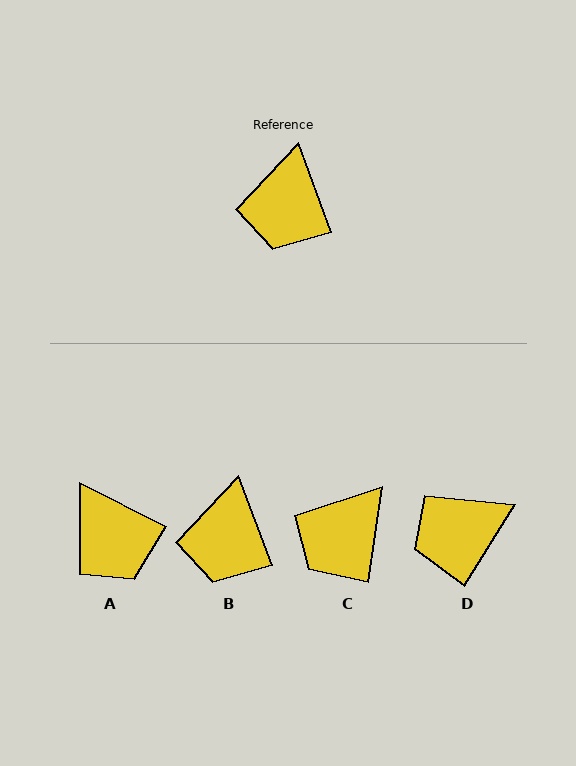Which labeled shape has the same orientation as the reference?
B.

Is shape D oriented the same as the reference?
No, it is off by about 53 degrees.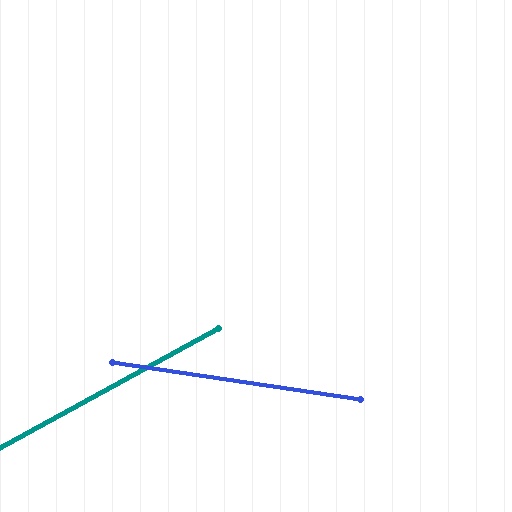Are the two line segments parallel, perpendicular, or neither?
Neither parallel nor perpendicular — they differ by about 37°.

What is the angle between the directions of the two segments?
Approximately 37 degrees.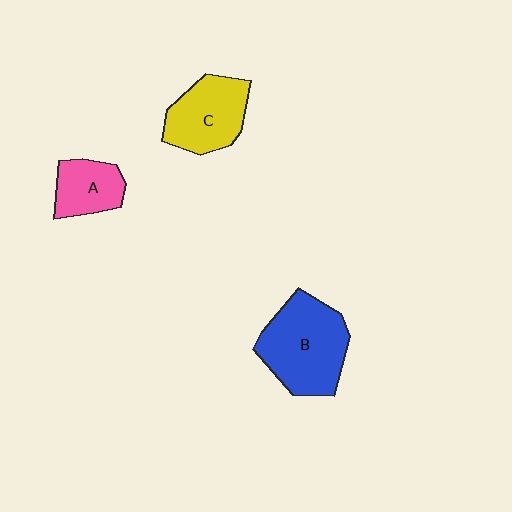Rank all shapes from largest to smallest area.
From largest to smallest: B (blue), C (yellow), A (pink).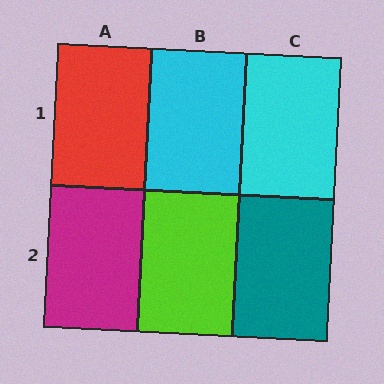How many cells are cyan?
2 cells are cyan.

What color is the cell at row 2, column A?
Magenta.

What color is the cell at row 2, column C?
Teal.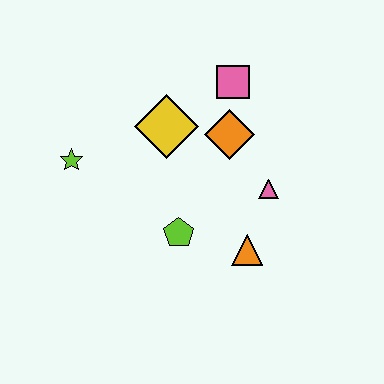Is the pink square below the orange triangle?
No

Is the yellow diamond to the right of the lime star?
Yes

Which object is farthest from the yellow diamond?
The orange triangle is farthest from the yellow diamond.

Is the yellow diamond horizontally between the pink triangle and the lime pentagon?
No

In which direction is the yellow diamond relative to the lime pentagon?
The yellow diamond is above the lime pentagon.